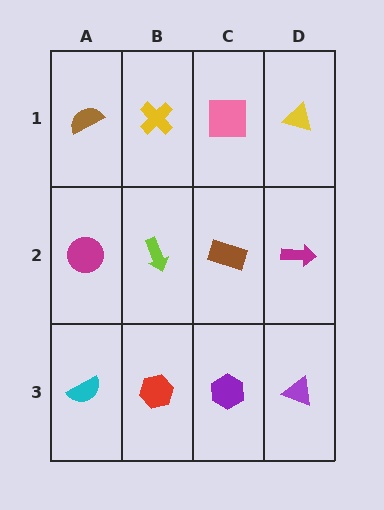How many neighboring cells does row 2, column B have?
4.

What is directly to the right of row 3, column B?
A purple hexagon.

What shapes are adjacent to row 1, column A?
A magenta circle (row 2, column A), a yellow cross (row 1, column B).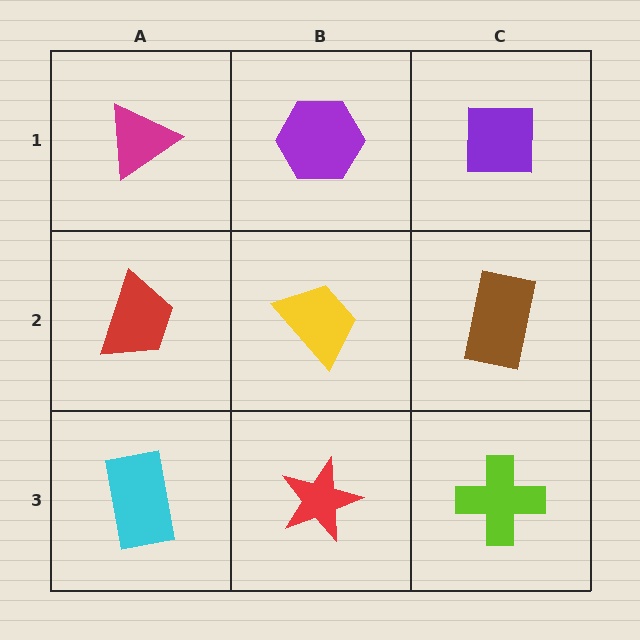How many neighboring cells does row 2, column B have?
4.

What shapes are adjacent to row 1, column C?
A brown rectangle (row 2, column C), a purple hexagon (row 1, column B).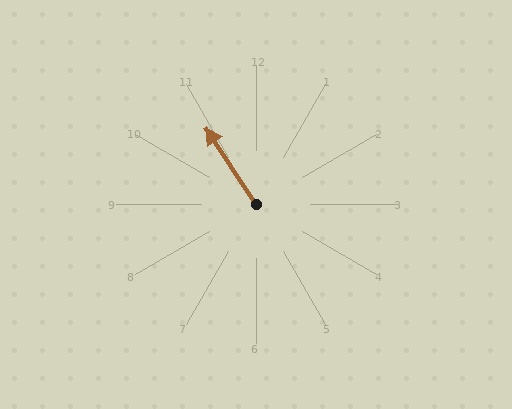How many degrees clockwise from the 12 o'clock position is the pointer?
Approximately 327 degrees.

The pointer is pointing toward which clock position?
Roughly 11 o'clock.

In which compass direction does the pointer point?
Northwest.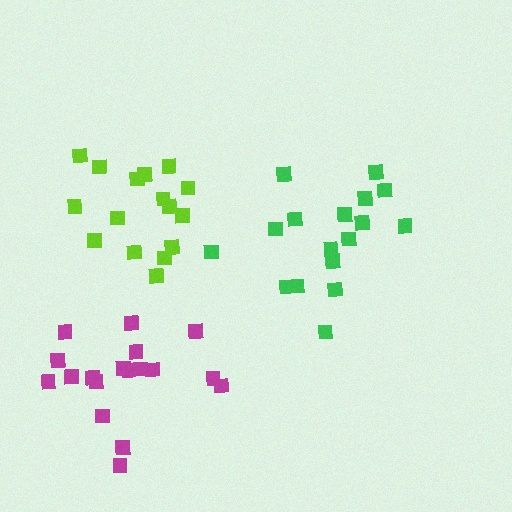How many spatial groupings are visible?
There are 3 spatial groupings.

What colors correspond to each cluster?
The clusters are colored: green, lime, magenta.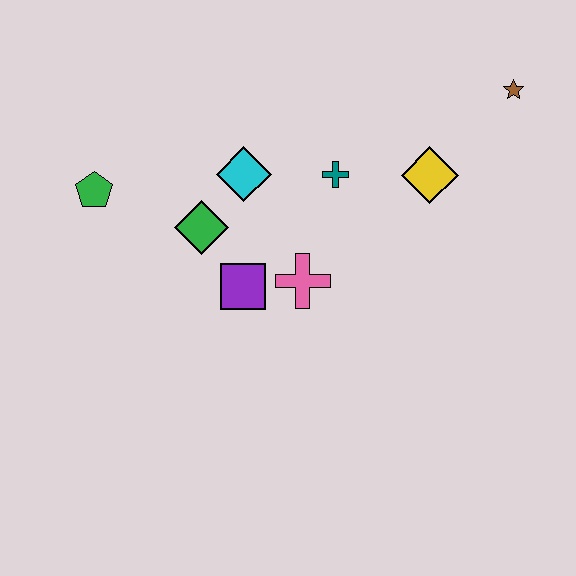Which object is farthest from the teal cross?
The green pentagon is farthest from the teal cross.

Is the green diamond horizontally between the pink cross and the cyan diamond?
No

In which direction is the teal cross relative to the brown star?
The teal cross is to the left of the brown star.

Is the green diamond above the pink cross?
Yes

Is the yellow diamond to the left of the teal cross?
No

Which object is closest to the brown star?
The yellow diamond is closest to the brown star.